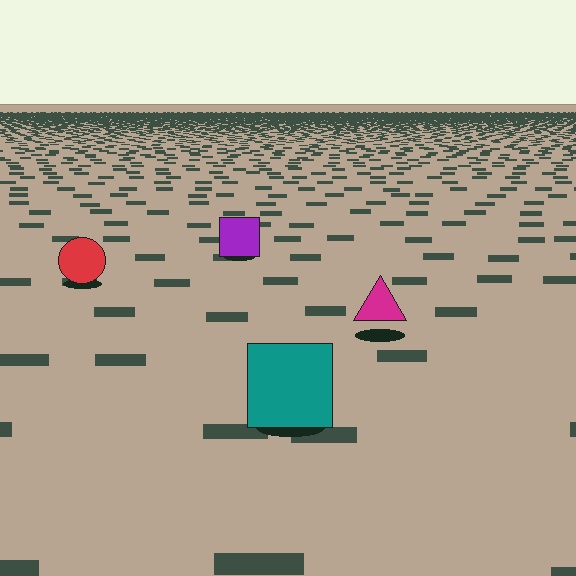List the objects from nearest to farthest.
From nearest to farthest: the teal square, the magenta triangle, the red circle, the purple square.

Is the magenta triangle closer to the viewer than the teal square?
No. The teal square is closer — you can tell from the texture gradient: the ground texture is coarser near it.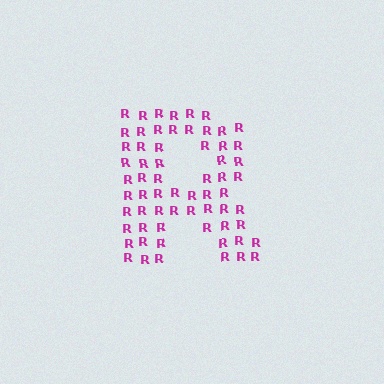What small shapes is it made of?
It is made of small letter R's.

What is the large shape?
The large shape is the letter R.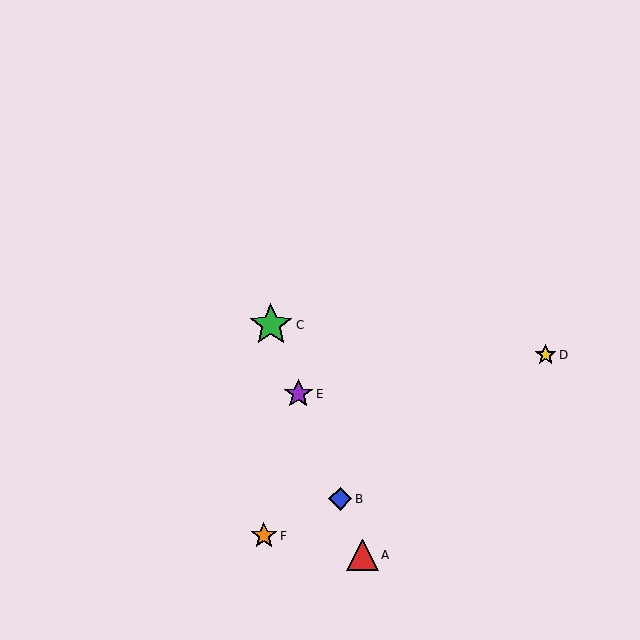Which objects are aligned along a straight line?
Objects A, B, C, E are aligned along a straight line.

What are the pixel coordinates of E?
Object E is at (298, 394).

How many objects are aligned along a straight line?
4 objects (A, B, C, E) are aligned along a straight line.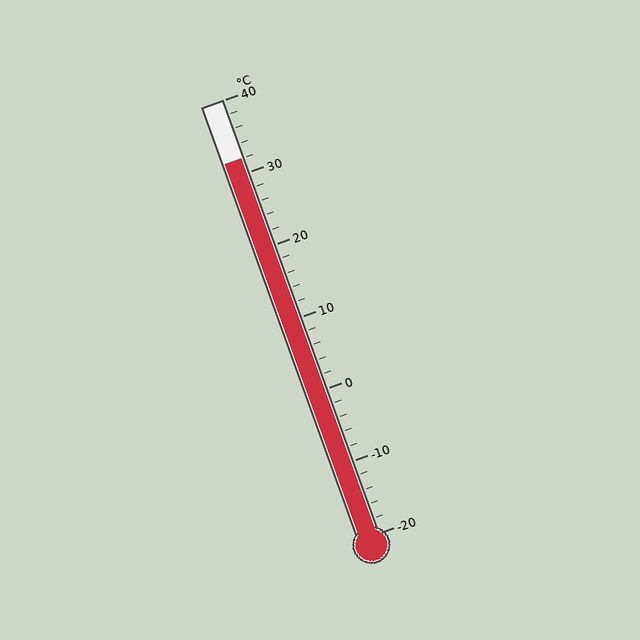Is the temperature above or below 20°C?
The temperature is above 20°C.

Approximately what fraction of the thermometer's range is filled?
The thermometer is filled to approximately 85% of its range.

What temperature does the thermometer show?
The thermometer shows approximately 32°C.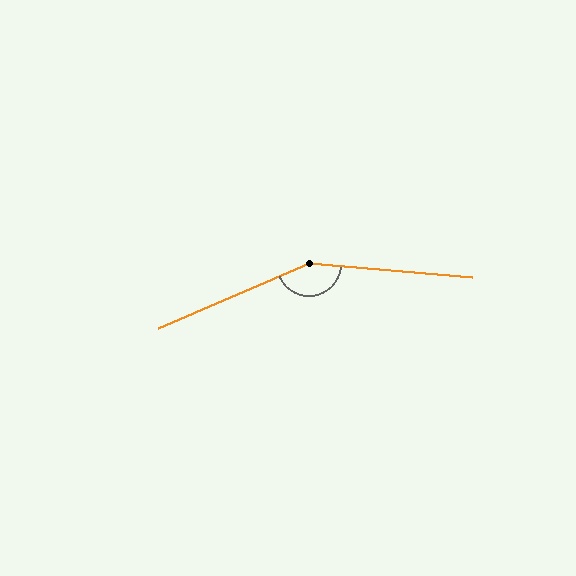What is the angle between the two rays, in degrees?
Approximately 152 degrees.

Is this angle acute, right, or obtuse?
It is obtuse.